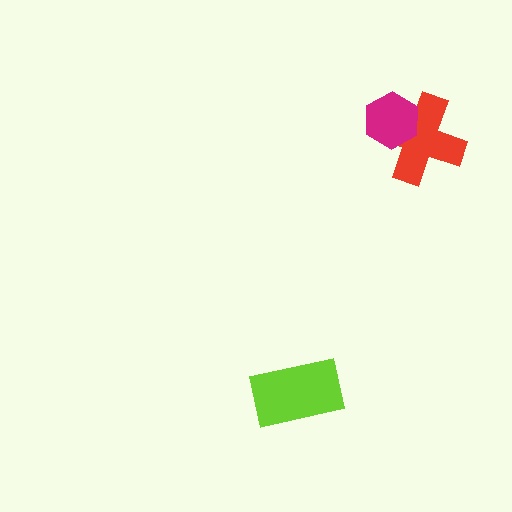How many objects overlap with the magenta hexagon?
1 object overlaps with the magenta hexagon.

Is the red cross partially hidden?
Yes, it is partially covered by another shape.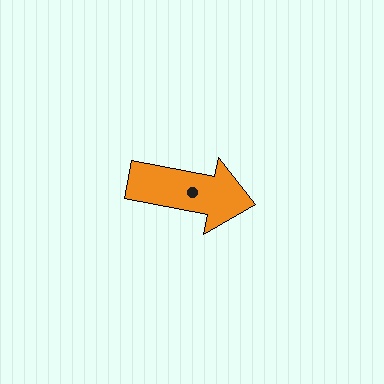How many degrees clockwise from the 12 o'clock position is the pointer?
Approximately 101 degrees.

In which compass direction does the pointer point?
East.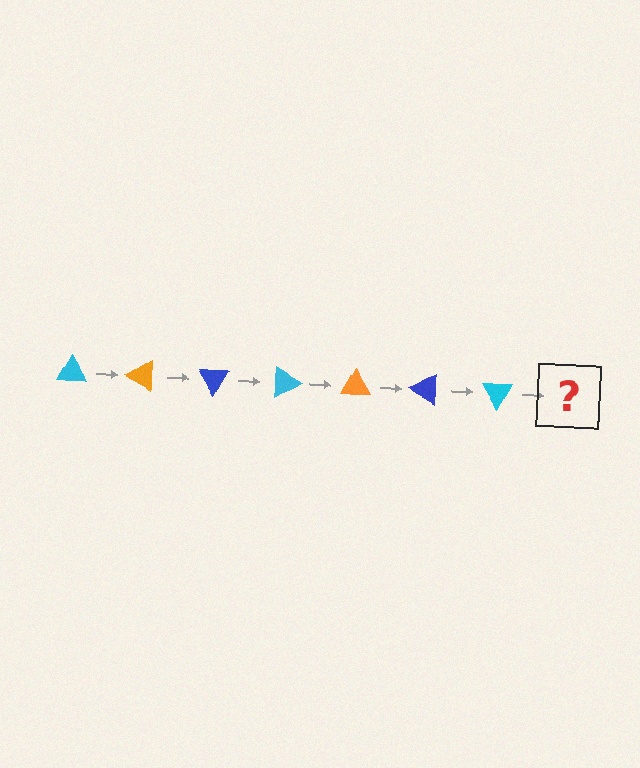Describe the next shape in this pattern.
It should be an orange triangle, rotated 210 degrees from the start.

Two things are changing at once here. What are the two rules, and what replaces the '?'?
The two rules are that it rotates 30 degrees each step and the color cycles through cyan, orange, and blue. The '?' should be an orange triangle, rotated 210 degrees from the start.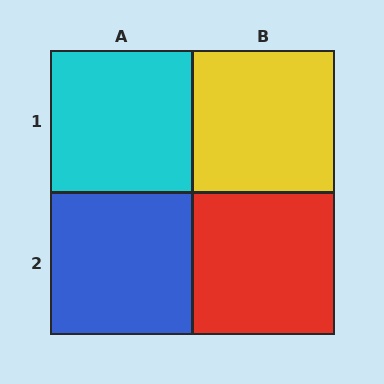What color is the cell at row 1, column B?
Yellow.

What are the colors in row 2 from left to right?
Blue, red.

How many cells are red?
1 cell is red.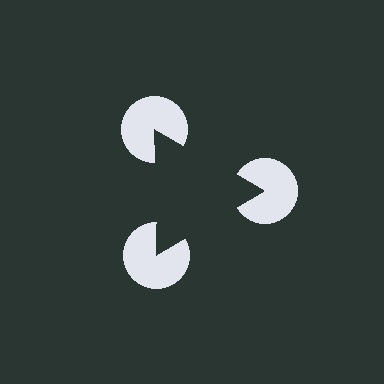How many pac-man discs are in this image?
There are 3 — one at each vertex of the illusory triangle.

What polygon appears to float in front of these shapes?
An illusory triangle — its edges are inferred from the aligned wedge cuts in the pac-man discs, not physically drawn.